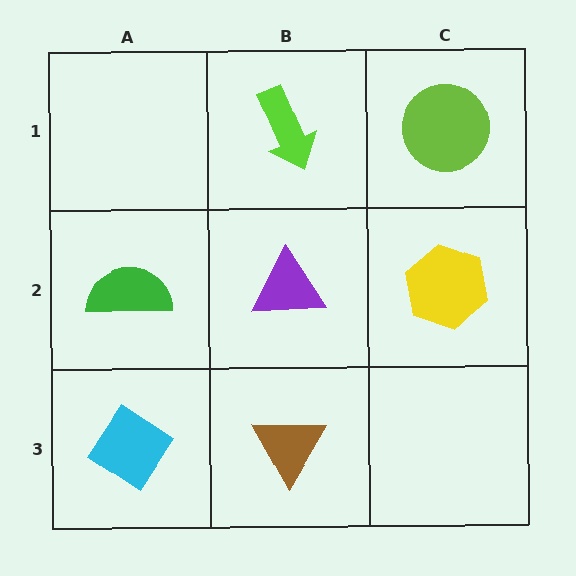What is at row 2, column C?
A yellow hexagon.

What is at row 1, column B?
A lime arrow.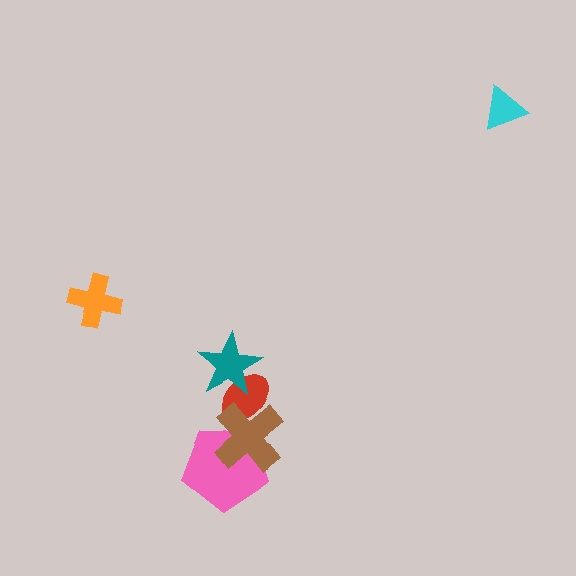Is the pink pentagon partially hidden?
Yes, it is partially covered by another shape.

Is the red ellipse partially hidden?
Yes, it is partially covered by another shape.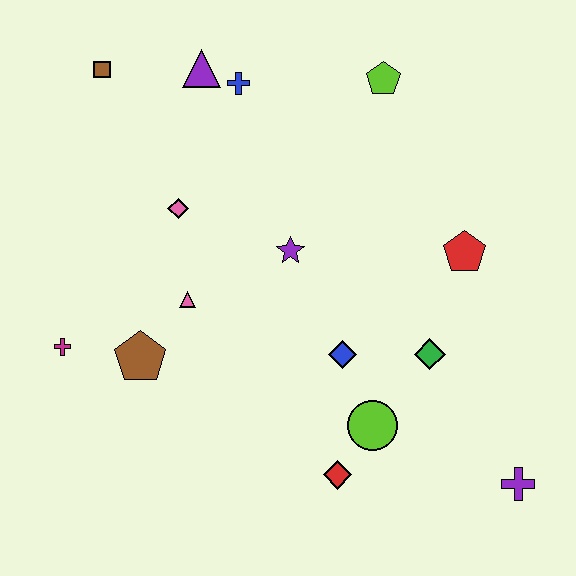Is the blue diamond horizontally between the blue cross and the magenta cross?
No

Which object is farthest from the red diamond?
The brown square is farthest from the red diamond.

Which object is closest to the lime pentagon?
The blue cross is closest to the lime pentagon.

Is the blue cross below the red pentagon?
No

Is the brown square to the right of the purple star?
No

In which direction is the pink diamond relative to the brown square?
The pink diamond is below the brown square.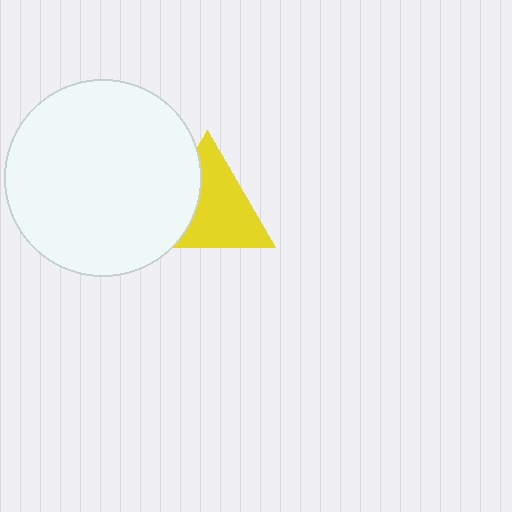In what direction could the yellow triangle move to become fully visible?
The yellow triangle could move right. That would shift it out from behind the white circle entirely.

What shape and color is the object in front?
The object in front is a white circle.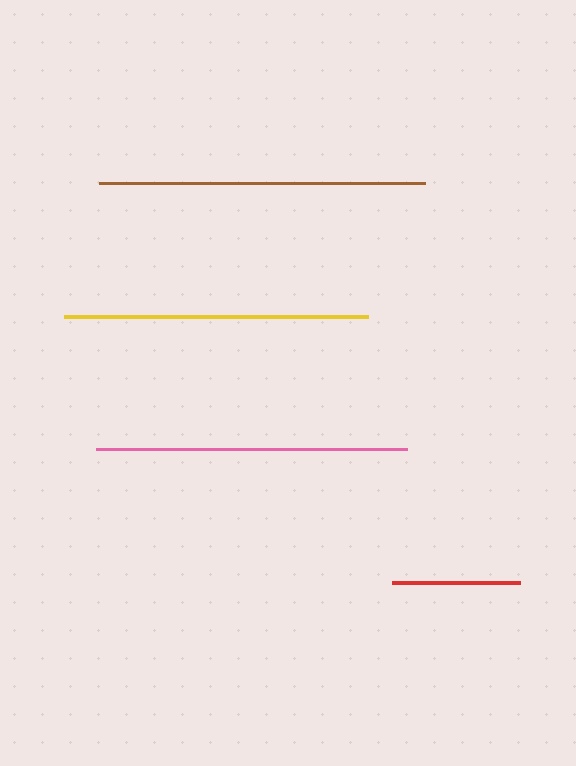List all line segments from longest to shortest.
From longest to shortest: brown, pink, yellow, red.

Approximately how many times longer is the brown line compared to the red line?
The brown line is approximately 2.5 times the length of the red line.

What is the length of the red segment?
The red segment is approximately 129 pixels long.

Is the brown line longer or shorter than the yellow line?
The brown line is longer than the yellow line.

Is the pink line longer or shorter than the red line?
The pink line is longer than the red line.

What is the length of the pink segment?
The pink segment is approximately 311 pixels long.